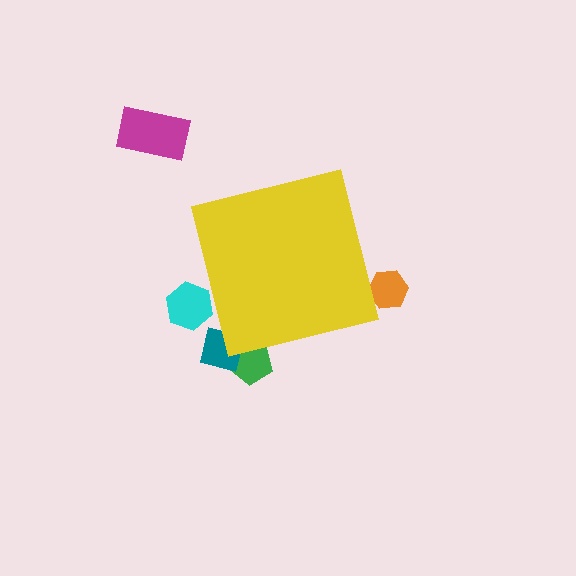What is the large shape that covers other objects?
A yellow square.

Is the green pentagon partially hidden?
Yes, the green pentagon is partially hidden behind the yellow square.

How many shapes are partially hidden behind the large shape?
4 shapes are partially hidden.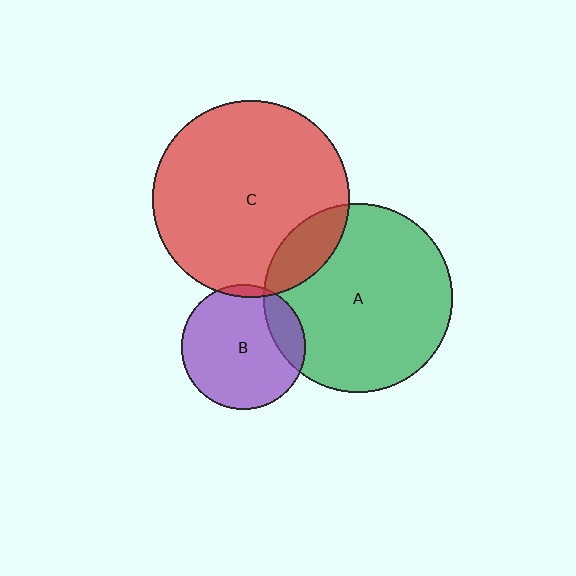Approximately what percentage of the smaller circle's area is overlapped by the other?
Approximately 15%.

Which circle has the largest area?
Circle C (red).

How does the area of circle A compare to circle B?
Approximately 2.3 times.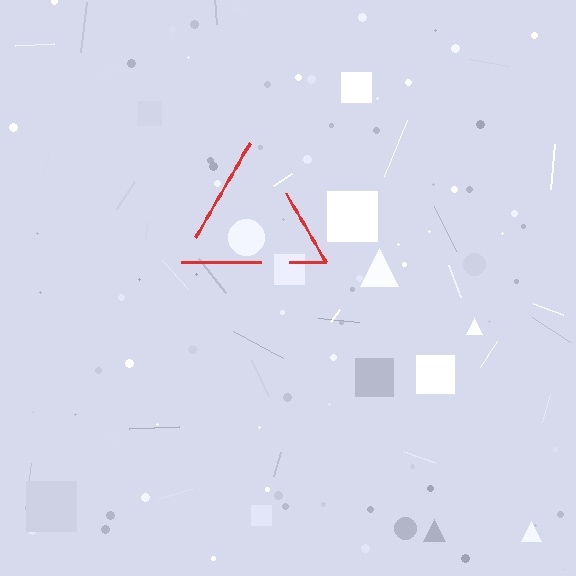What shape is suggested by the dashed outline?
The dashed outline suggests a triangle.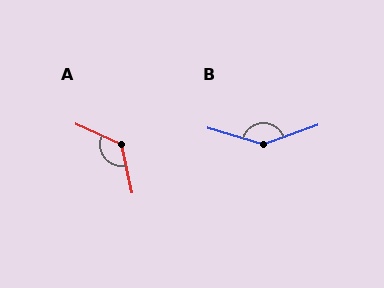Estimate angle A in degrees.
Approximately 127 degrees.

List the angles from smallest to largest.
A (127°), B (144°).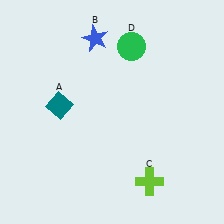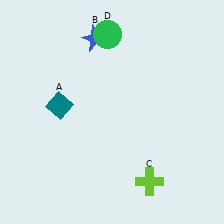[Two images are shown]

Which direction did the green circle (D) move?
The green circle (D) moved left.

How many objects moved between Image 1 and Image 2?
1 object moved between the two images.